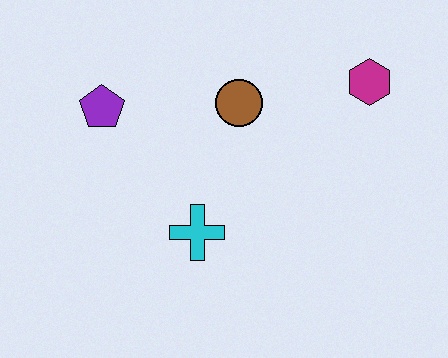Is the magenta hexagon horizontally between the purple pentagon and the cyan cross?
No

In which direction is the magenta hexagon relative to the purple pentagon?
The magenta hexagon is to the right of the purple pentagon.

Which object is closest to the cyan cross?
The brown circle is closest to the cyan cross.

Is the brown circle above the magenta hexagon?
No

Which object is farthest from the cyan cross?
The magenta hexagon is farthest from the cyan cross.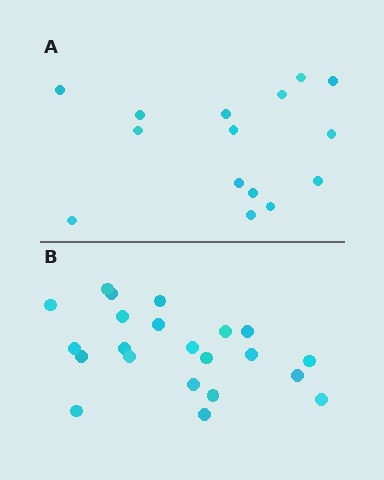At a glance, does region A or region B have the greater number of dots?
Region B (the bottom region) has more dots.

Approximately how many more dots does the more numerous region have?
Region B has roughly 8 or so more dots than region A.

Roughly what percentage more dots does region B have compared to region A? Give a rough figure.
About 45% more.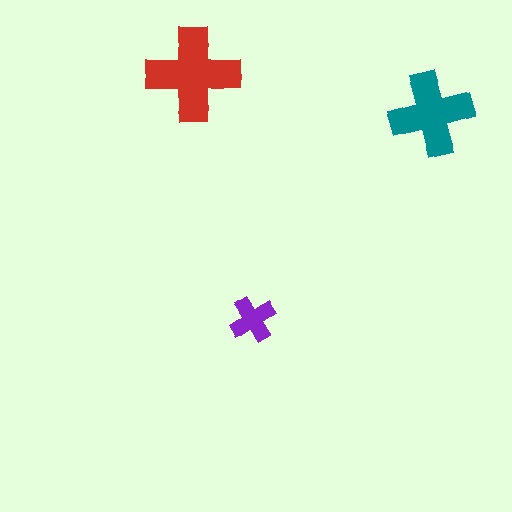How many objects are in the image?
There are 3 objects in the image.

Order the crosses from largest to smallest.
the red one, the teal one, the purple one.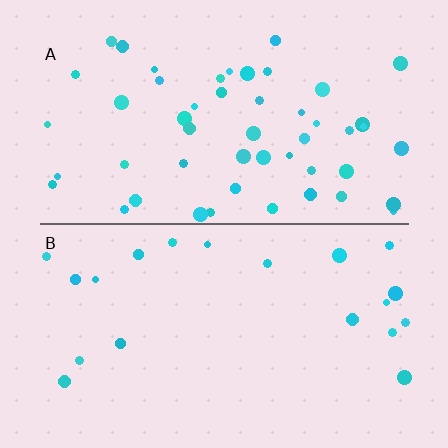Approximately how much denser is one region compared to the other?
Approximately 2.6× — region A over region B.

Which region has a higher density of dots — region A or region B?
A (the top).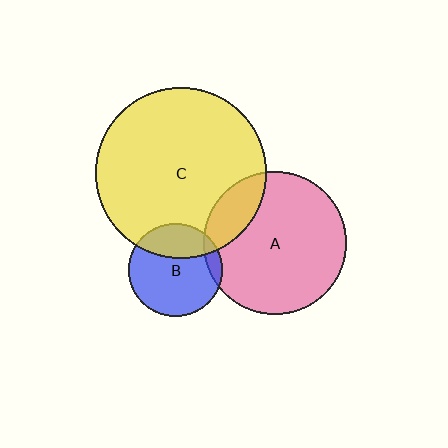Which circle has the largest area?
Circle C (yellow).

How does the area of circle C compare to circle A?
Approximately 1.4 times.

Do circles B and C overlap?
Yes.